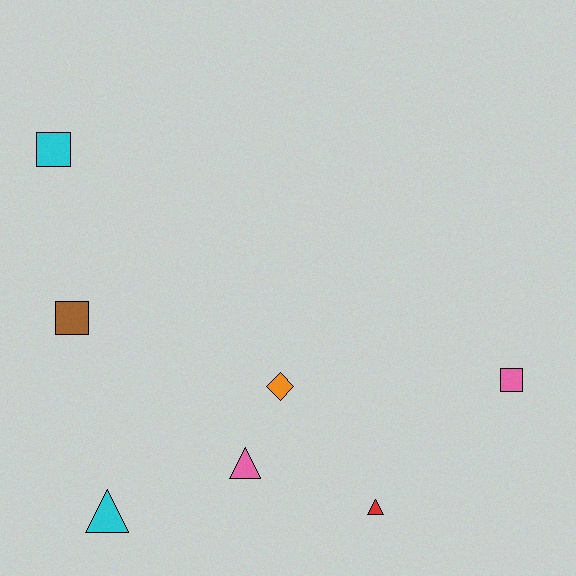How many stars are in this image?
There are no stars.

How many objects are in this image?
There are 7 objects.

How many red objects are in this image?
There is 1 red object.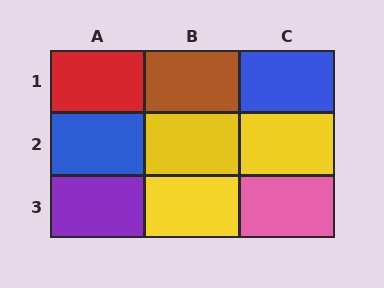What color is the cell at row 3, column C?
Pink.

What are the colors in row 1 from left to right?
Red, brown, blue.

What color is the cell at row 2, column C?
Yellow.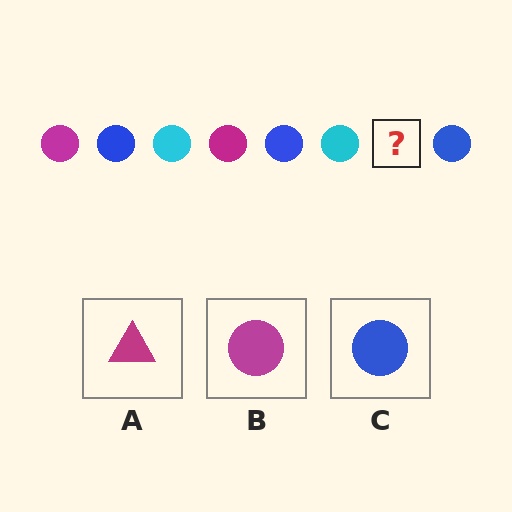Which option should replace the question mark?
Option B.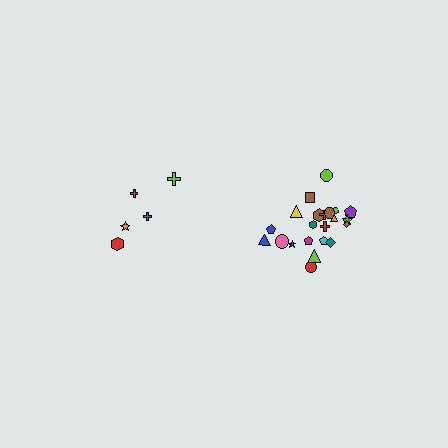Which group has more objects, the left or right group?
The right group.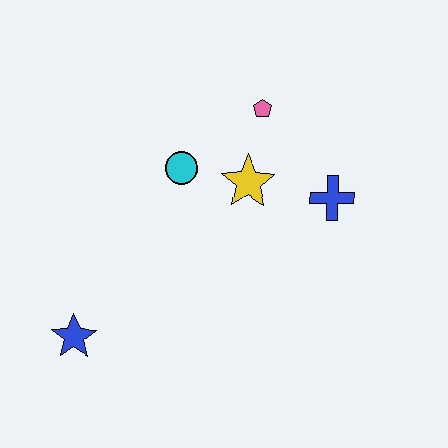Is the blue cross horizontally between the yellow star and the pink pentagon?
No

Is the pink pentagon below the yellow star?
No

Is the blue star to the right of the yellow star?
No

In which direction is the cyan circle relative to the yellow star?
The cyan circle is to the left of the yellow star.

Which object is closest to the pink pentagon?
The yellow star is closest to the pink pentagon.